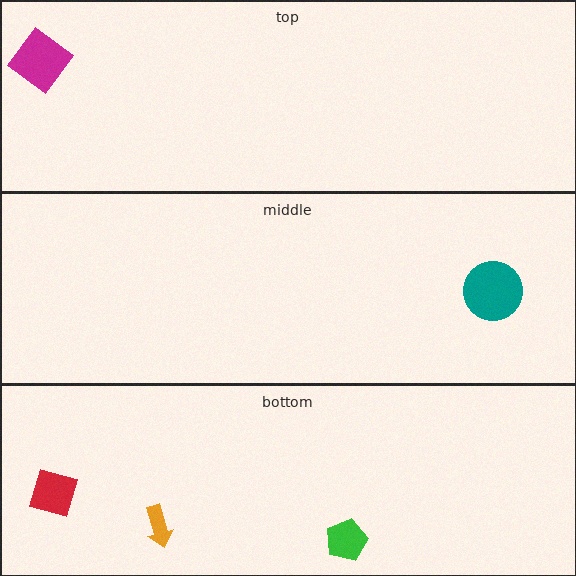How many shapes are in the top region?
1.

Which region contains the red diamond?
The bottom region.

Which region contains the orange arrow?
The bottom region.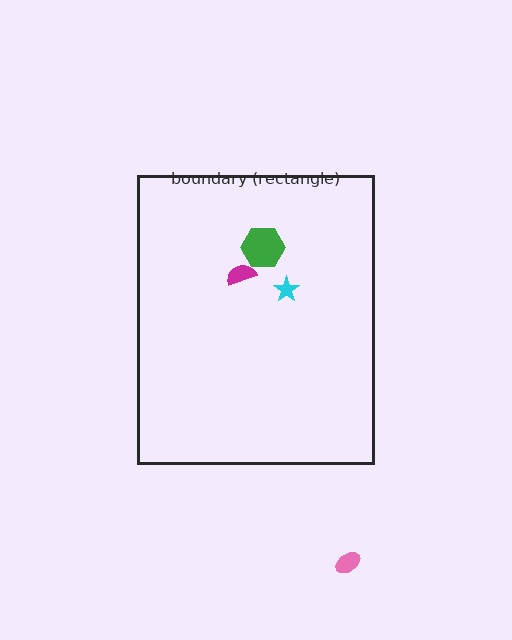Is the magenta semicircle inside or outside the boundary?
Inside.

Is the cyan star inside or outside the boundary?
Inside.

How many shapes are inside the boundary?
3 inside, 1 outside.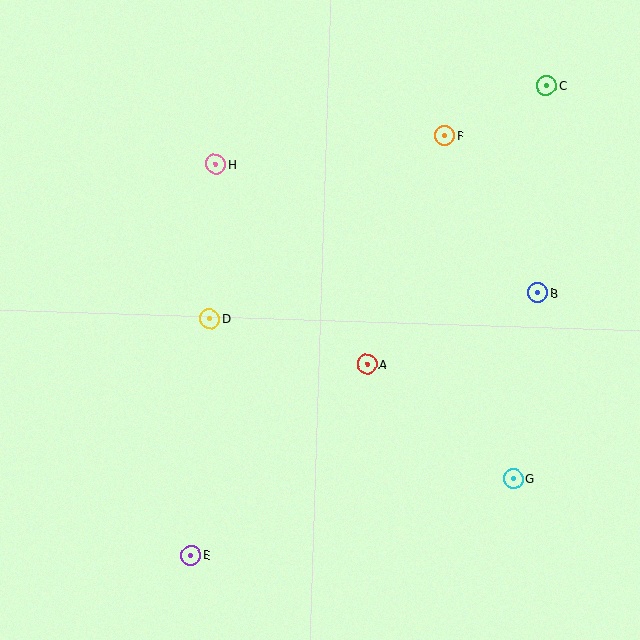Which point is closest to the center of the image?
Point A at (367, 364) is closest to the center.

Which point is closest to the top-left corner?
Point H is closest to the top-left corner.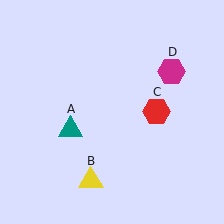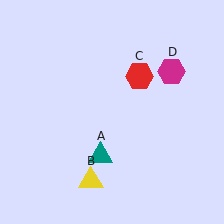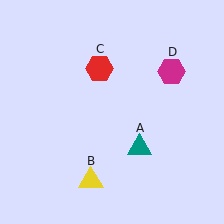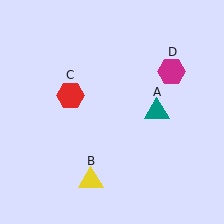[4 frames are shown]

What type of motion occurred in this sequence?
The teal triangle (object A), red hexagon (object C) rotated counterclockwise around the center of the scene.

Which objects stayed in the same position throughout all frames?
Yellow triangle (object B) and magenta hexagon (object D) remained stationary.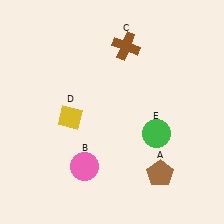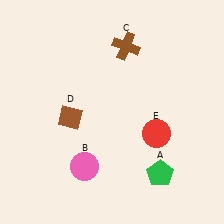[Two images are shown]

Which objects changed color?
A changed from brown to green. D changed from yellow to brown. E changed from green to red.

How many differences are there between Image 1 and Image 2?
There are 3 differences between the two images.